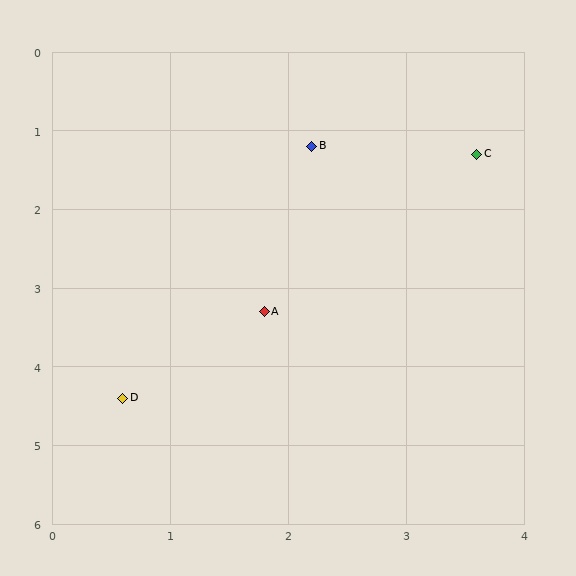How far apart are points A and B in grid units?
Points A and B are about 2.1 grid units apart.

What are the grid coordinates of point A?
Point A is at approximately (1.8, 3.3).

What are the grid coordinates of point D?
Point D is at approximately (0.6, 4.4).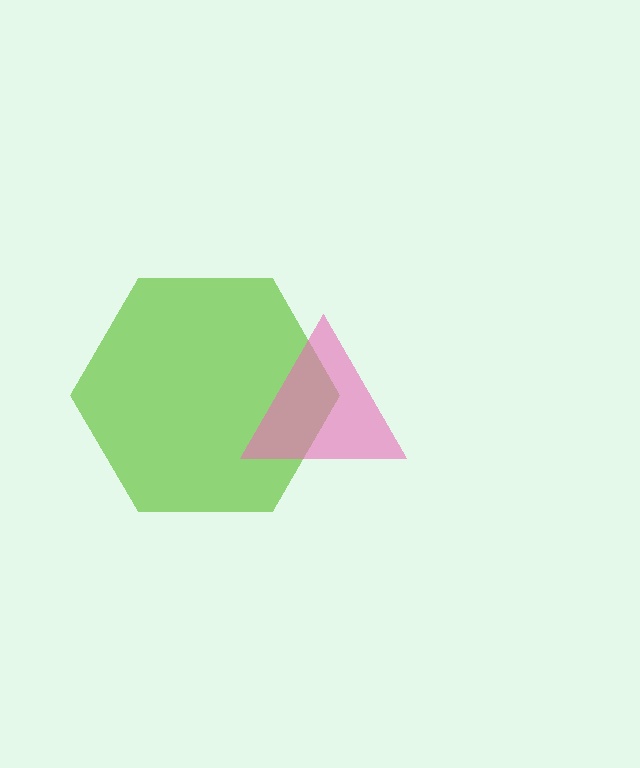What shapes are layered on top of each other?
The layered shapes are: a lime hexagon, a pink triangle.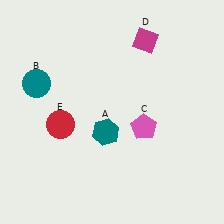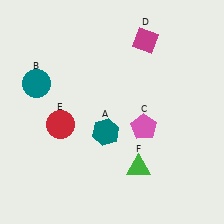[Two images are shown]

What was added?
A green triangle (F) was added in Image 2.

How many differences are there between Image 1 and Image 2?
There is 1 difference between the two images.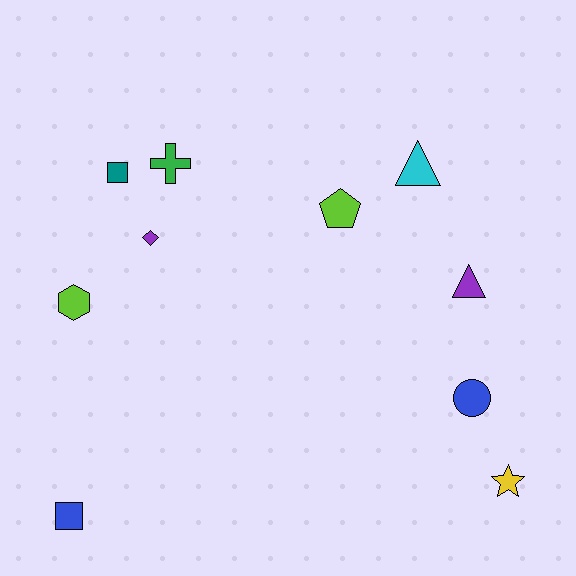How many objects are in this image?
There are 10 objects.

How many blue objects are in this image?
There are 2 blue objects.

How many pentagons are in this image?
There is 1 pentagon.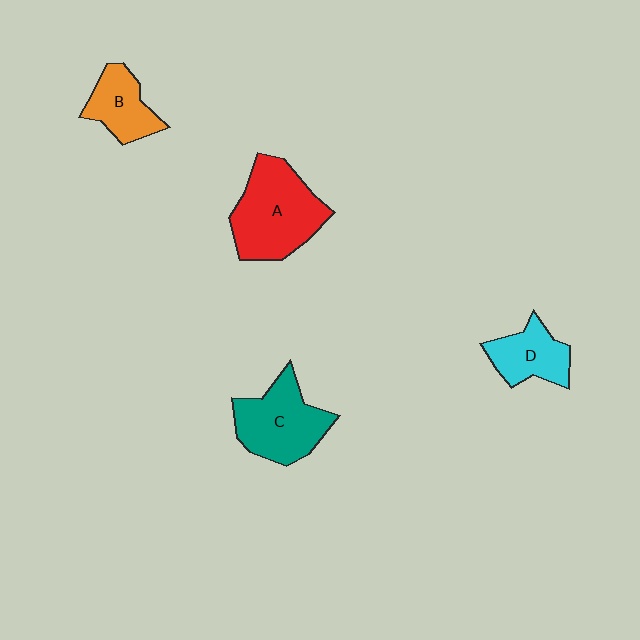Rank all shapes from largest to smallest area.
From largest to smallest: A (red), C (teal), D (cyan), B (orange).